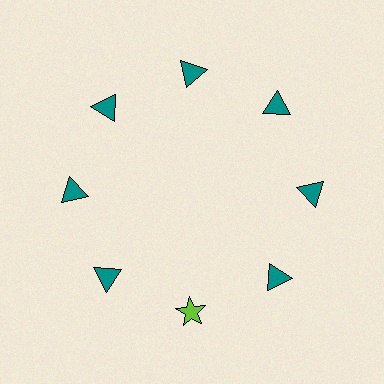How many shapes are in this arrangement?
There are 8 shapes arranged in a ring pattern.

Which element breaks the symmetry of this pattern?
The lime star at roughly the 6 o'clock position breaks the symmetry. All other shapes are teal triangles.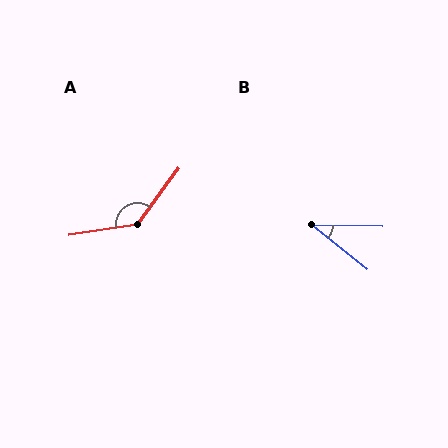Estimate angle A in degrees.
Approximately 135 degrees.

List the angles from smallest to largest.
B (37°), A (135°).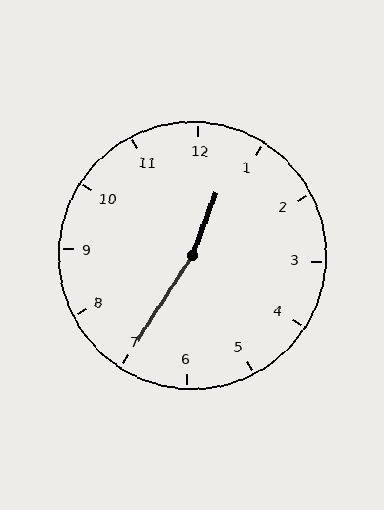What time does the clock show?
12:35.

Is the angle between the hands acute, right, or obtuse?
It is obtuse.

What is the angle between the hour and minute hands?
Approximately 168 degrees.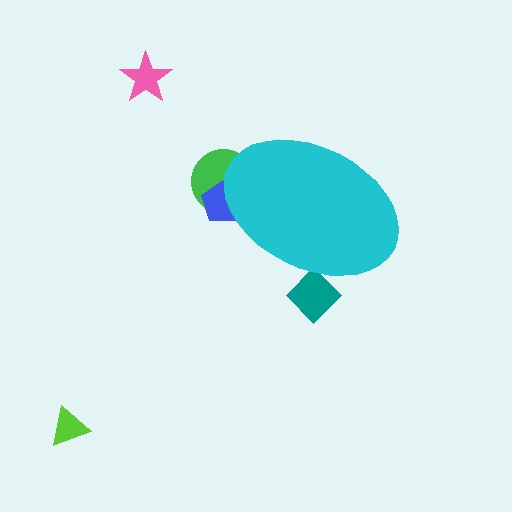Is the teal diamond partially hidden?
Yes, the teal diamond is partially hidden behind the cyan ellipse.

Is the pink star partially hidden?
No, the pink star is fully visible.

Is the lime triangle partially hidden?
No, the lime triangle is fully visible.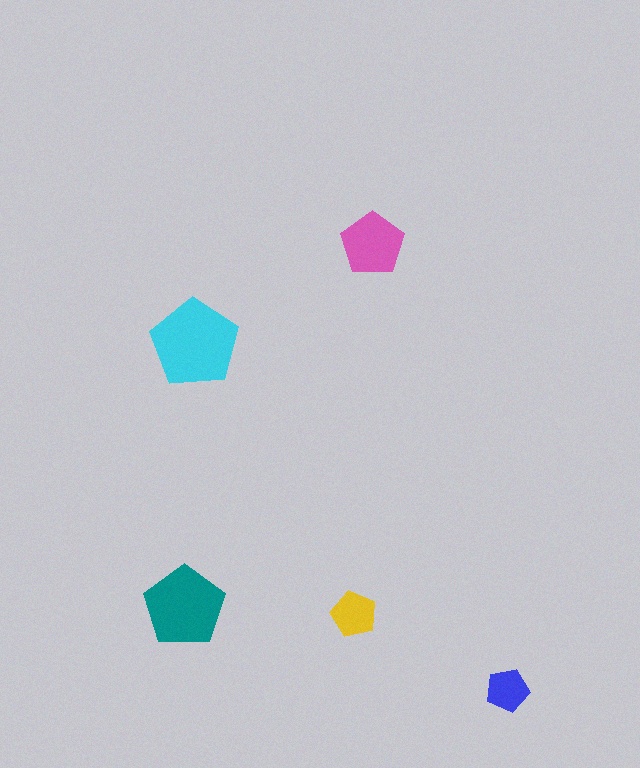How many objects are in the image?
There are 5 objects in the image.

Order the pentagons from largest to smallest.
the cyan one, the teal one, the pink one, the yellow one, the blue one.